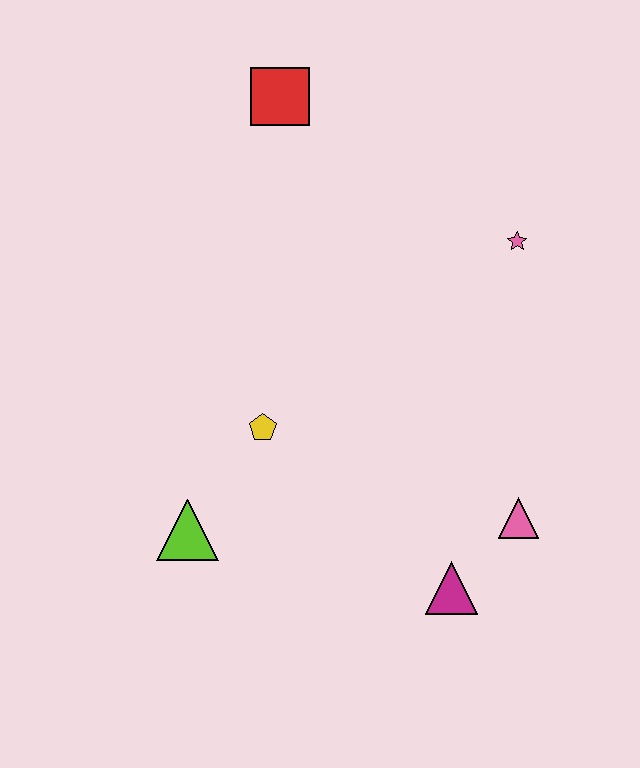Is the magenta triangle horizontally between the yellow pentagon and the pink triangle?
Yes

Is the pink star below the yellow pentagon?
No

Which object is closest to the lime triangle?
The yellow pentagon is closest to the lime triangle.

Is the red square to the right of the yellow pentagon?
Yes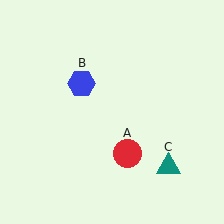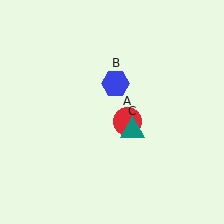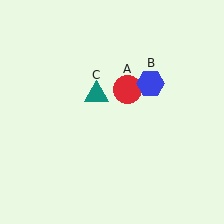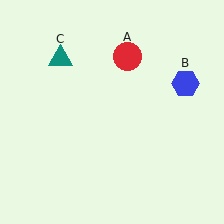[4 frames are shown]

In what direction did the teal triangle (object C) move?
The teal triangle (object C) moved up and to the left.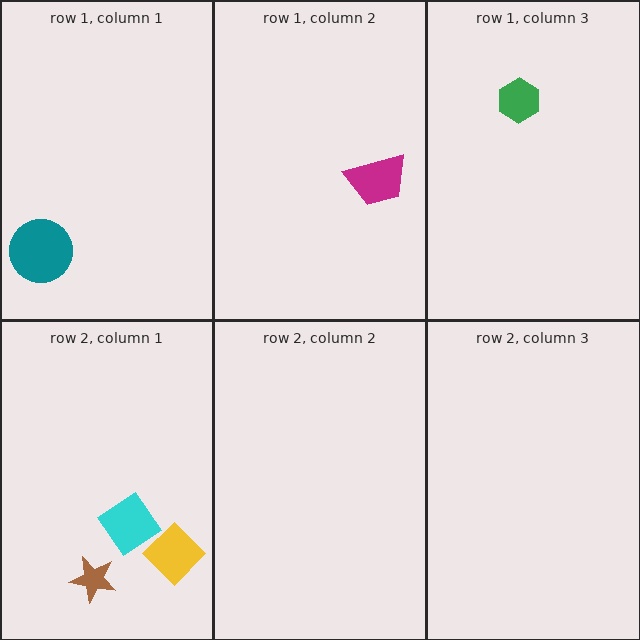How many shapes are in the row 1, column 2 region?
1.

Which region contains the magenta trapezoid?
The row 1, column 2 region.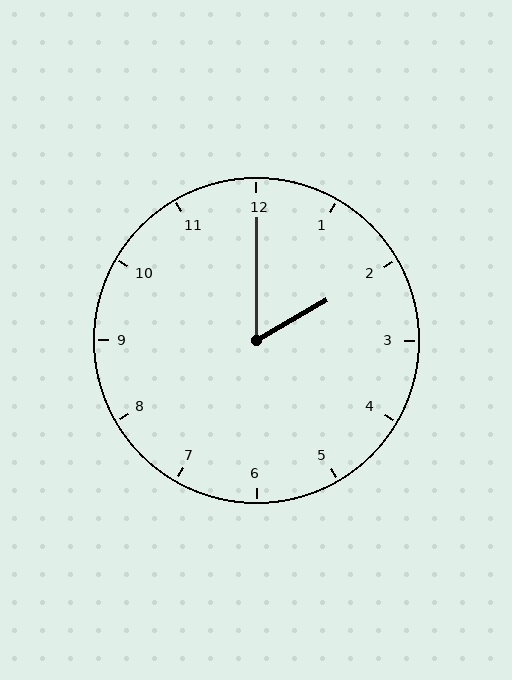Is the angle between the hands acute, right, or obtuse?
It is acute.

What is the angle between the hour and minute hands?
Approximately 60 degrees.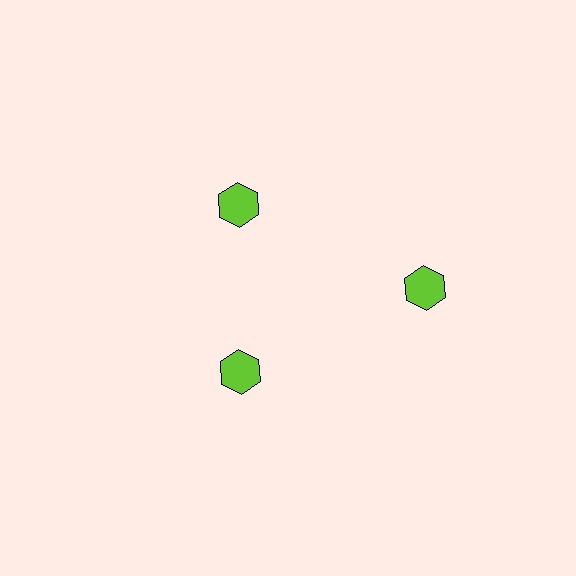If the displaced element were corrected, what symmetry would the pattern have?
It would have 3-fold rotational symmetry — the pattern would map onto itself every 120 degrees.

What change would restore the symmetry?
The symmetry would be restored by moving it inward, back onto the ring so that all 3 hexagons sit at equal angles and equal distance from the center.